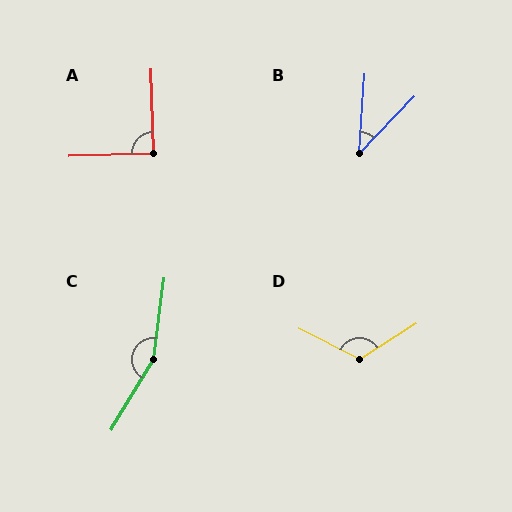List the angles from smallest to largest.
B (40°), A (90°), D (121°), C (156°).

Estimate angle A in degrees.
Approximately 90 degrees.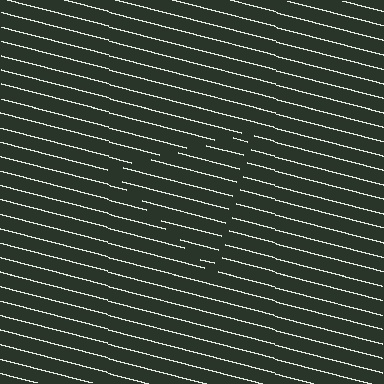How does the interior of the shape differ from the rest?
The interior of the shape contains the same grating, shifted by half a period — the contour is defined by the phase discontinuity where line-ends from the inner and outer gratings abut.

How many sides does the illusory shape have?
3 sides — the line-ends trace a triangle.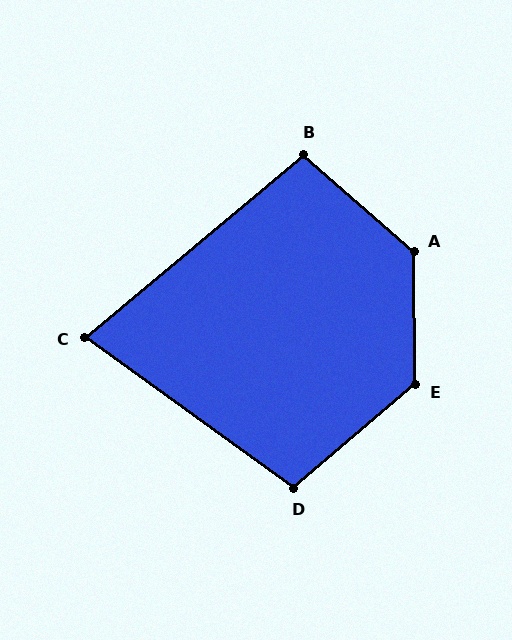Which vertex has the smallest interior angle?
C, at approximately 76 degrees.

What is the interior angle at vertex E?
Approximately 129 degrees (obtuse).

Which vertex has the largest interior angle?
A, at approximately 132 degrees.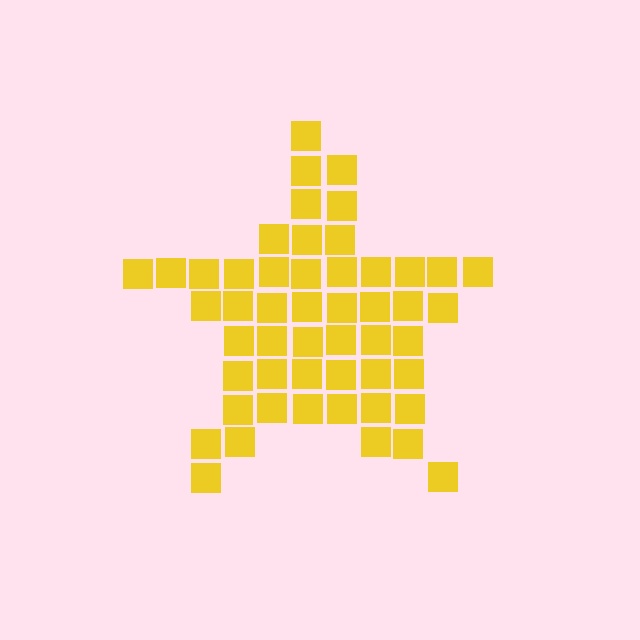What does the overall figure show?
The overall figure shows a star.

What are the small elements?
The small elements are squares.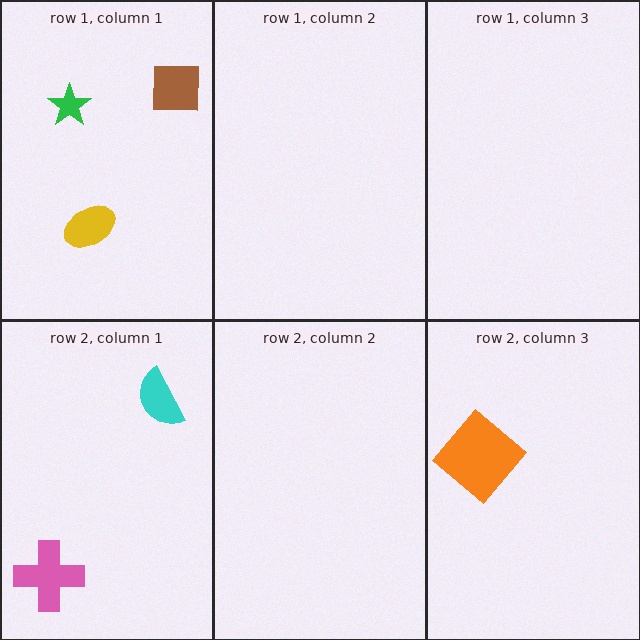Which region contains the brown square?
The row 1, column 1 region.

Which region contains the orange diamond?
The row 2, column 3 region.